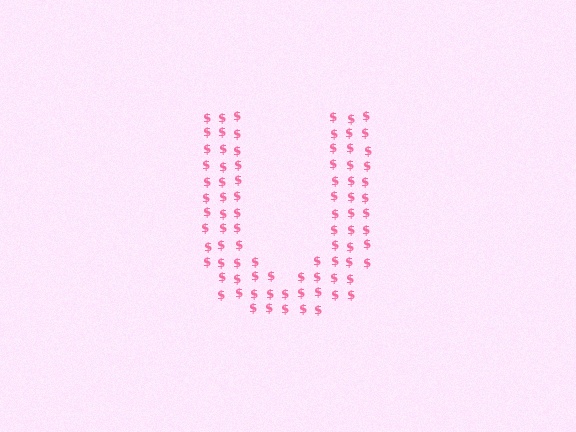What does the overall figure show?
The overall figure shows the letter U.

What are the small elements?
The small elements are dollar signs.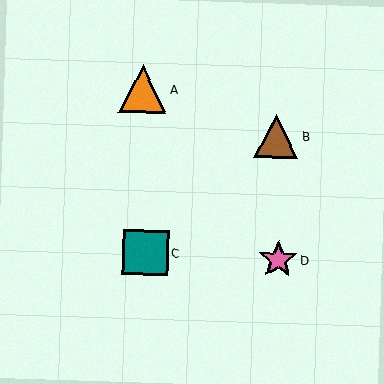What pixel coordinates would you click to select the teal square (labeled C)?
Click at (145, 253) to select the teal square C.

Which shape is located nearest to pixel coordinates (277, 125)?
The brown triangle (labeled B) at (276, 136) is nearest to that location.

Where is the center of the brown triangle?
The center of the brown triangle is at (276, 136).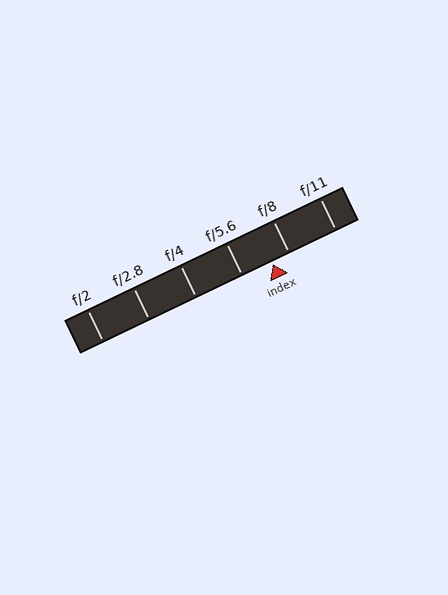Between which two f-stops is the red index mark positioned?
The index mark is between f/5.6 and f/8.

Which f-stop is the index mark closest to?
The index mark is closest to f/8.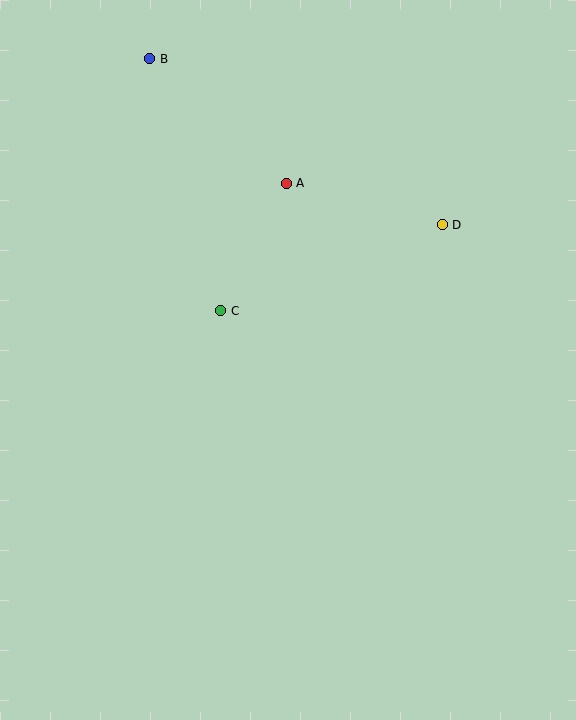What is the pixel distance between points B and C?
The distance between B and C is 262 pixels.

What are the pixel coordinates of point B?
Point B is at (150, 59).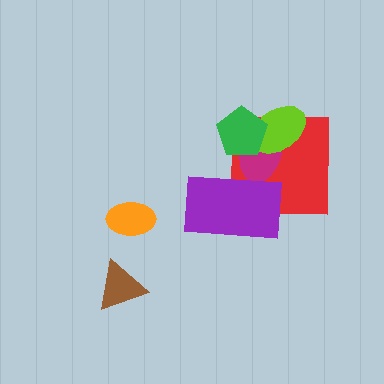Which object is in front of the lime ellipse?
The green pentagon is in front of the lime ellipse.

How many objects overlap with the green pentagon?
3 objects overlap with the green pentagon.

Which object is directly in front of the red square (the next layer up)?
The magenta ellipse is directly in front of the red square.